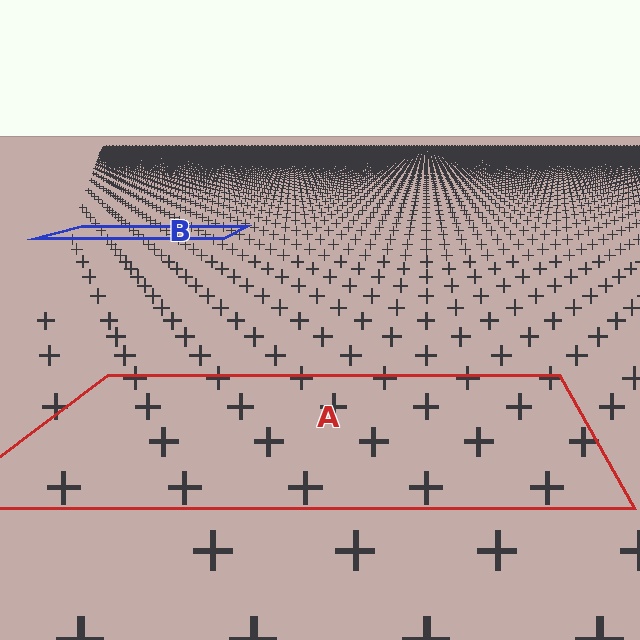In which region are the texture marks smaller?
The texture marks are smaller in region B, because it is farther away.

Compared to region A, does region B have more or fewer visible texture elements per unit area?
Region B has more texture elements per unit area — they are packed more densely because it is farther away.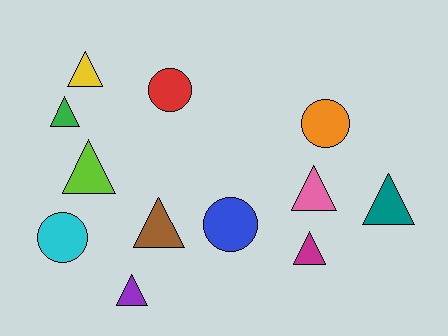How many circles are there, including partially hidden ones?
There are 4 circles.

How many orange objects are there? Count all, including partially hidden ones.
There is 1 orange object.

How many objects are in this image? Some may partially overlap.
There are 12 objects.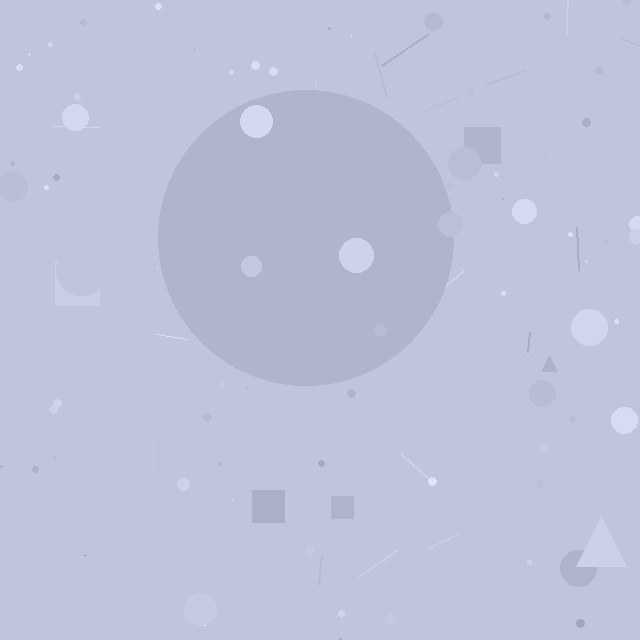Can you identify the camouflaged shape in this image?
The camouflaged shape is a circle.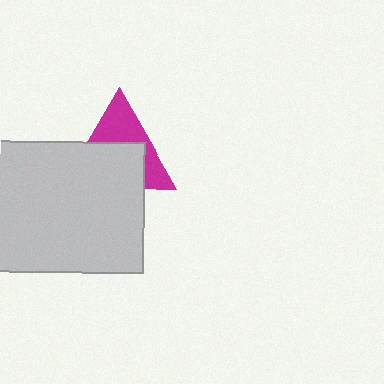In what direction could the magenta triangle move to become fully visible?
The magenta triangle could move up. That would shift it out from behind the light gray rectangle entirely.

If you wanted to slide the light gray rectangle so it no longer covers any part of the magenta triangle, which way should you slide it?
Slide it down — that is the most direct way to separate the two shapes.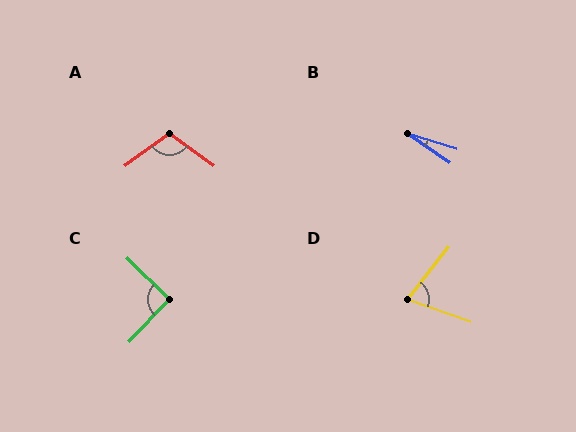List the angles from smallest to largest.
B (18°), D (71°), C (90°), A (108°).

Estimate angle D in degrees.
Approximately 71 degrees.